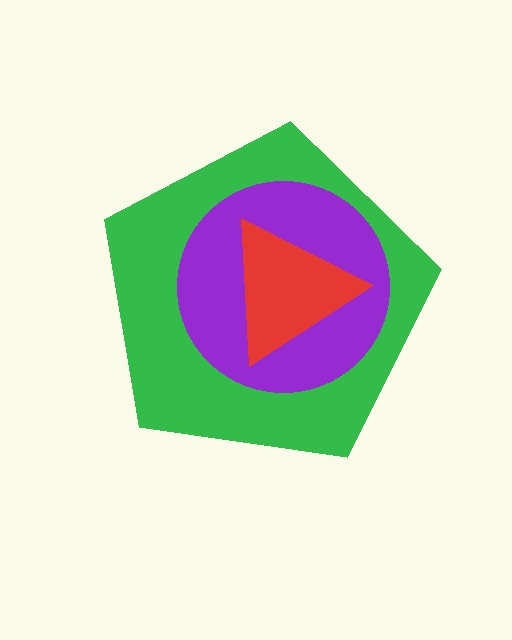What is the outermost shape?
The green pentagon.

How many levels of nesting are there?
3.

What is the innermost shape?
The red triangle.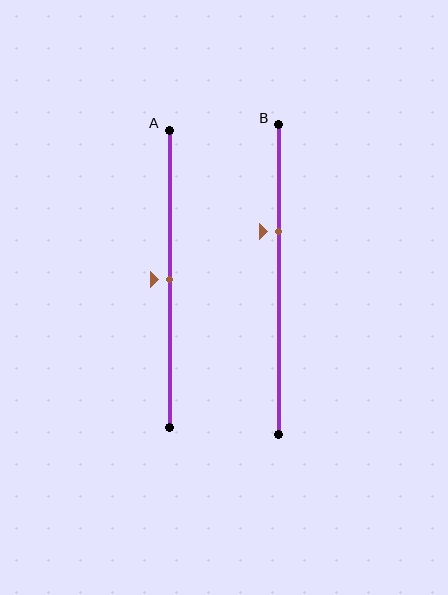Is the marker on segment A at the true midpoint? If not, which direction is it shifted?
Yes, the marker on segment A is at the true midpoint.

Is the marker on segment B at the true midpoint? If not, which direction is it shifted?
No, the marker on segment B is shifted upward by about 15% of the segment length.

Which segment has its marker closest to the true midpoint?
Segment A has its marker closest to the true midpoint.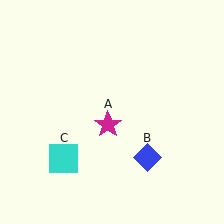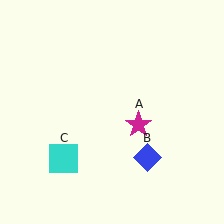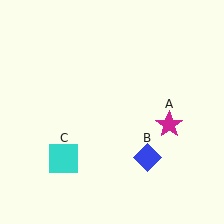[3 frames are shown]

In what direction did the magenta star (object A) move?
The magenta star (object A) moved right.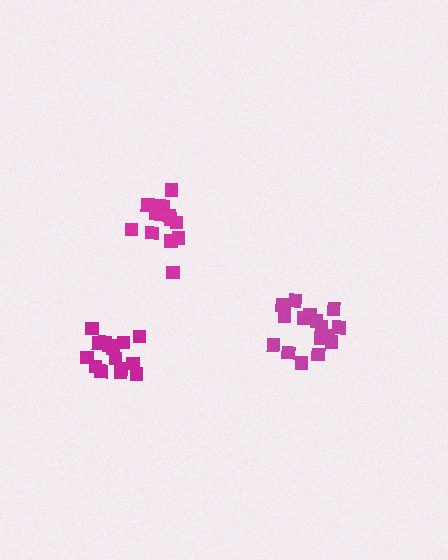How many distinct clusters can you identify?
There are 3 distinct clusters.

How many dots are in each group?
Group 1: 19 dots, Group 2: 13 dots, Group 3: 15 dots (47 total).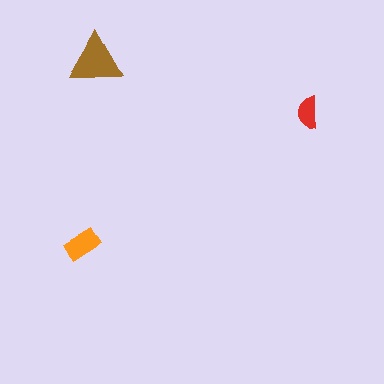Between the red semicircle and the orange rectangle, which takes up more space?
The orange rectangle.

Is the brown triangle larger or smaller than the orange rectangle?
Larger.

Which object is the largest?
The brown triangle.